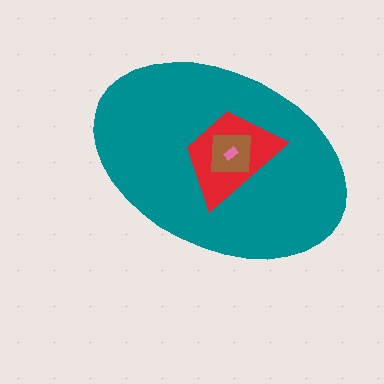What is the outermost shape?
The teal ellipse.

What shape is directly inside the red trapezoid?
The brown square.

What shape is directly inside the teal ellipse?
The red trapezoid.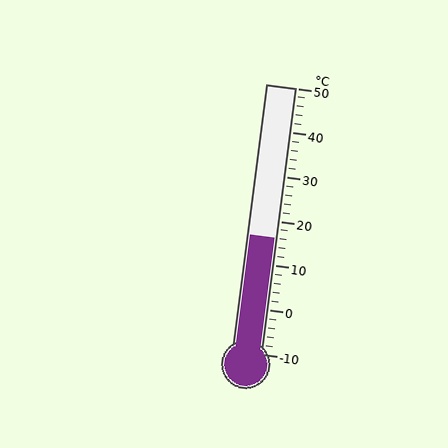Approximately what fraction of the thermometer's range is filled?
The thermometer is filled to approximately 45% of its range.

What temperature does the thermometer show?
The thermometer shows approximately 16°C.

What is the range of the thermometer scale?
The thermometer scale ranges from -10°C to 50°C.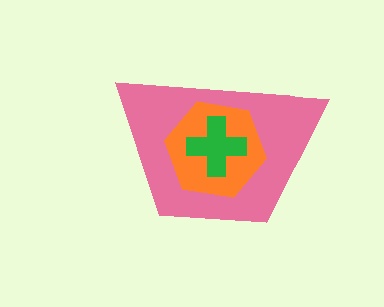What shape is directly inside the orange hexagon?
The green cross.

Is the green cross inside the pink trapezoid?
Yes.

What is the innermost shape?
The green cross.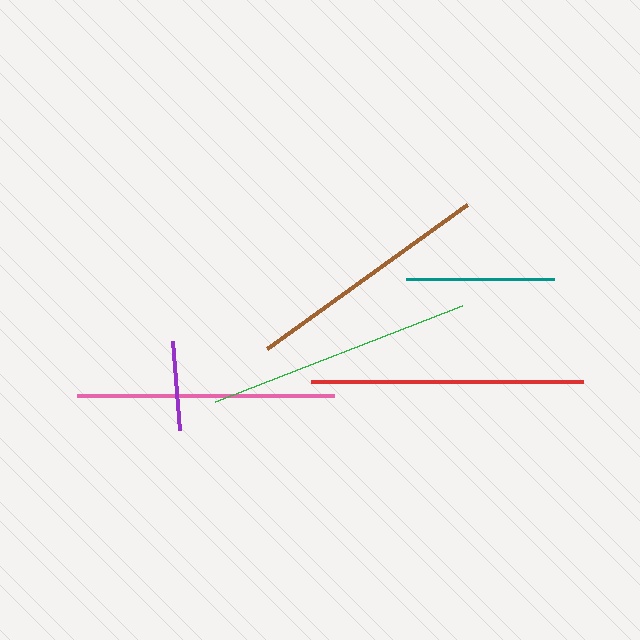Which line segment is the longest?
The red line is the longest at approximately 273 pixels.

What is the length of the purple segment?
The purple segment is approximately 89 pixels long.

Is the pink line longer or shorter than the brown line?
The pink line is longer than the brown line.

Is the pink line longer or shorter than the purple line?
The pink line is longer than the purple line.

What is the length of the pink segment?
The pink segment is approximately 257 pixels long.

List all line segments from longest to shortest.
From longest to shortest: red, green, pink, brown, teal, purple.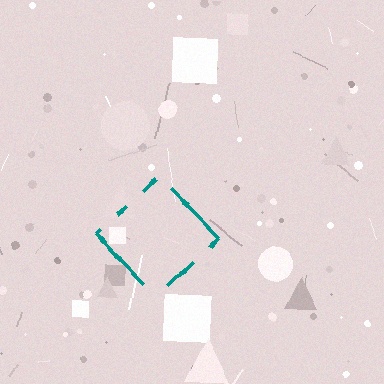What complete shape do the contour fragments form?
The contour fragments form a diamond.